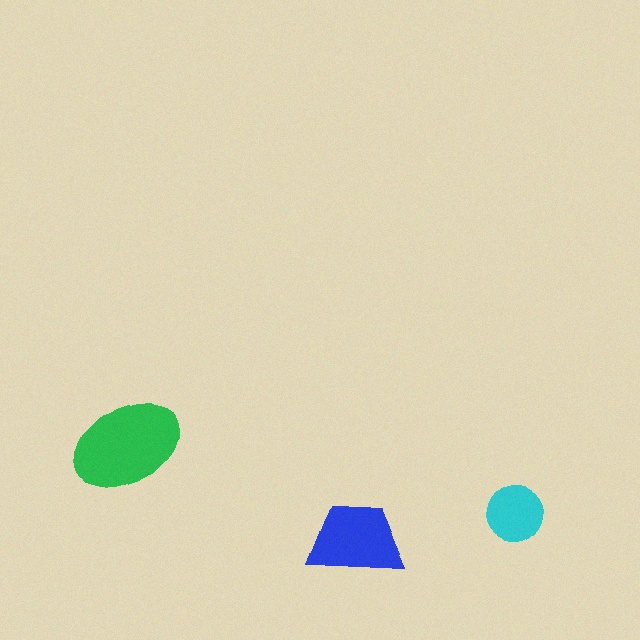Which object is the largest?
The green ellipse.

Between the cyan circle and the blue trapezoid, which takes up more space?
The blue trapezoid.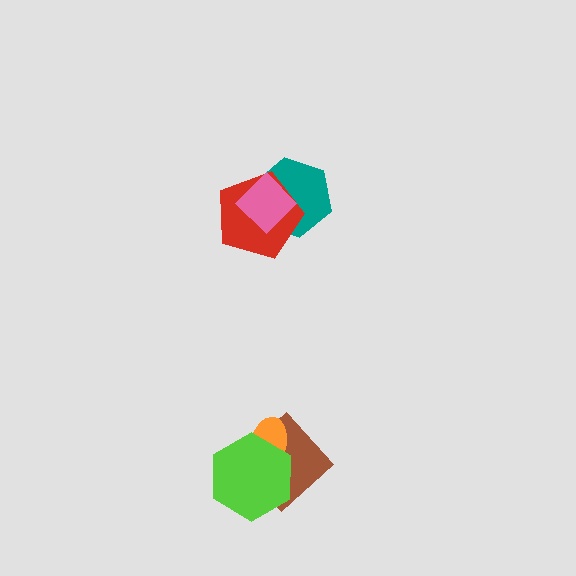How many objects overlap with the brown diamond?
2 objects overlap with the brown diamond.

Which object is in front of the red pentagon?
The pink diamond is in front of the red pentagon.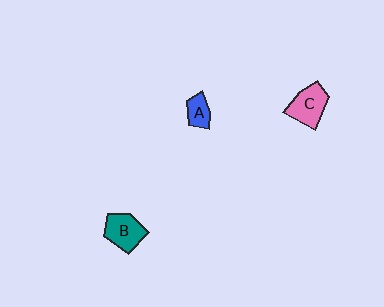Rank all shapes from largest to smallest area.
From largest to smallest: C (pink), B (teal), A (blue).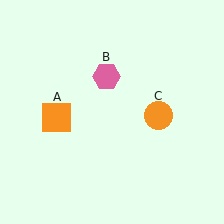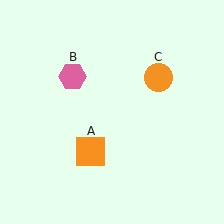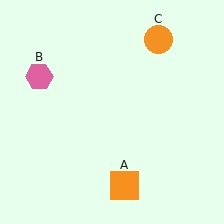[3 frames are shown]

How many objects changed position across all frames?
3 objects changed position: orange square (object A), pink hexagon (object B), orange circle (object C).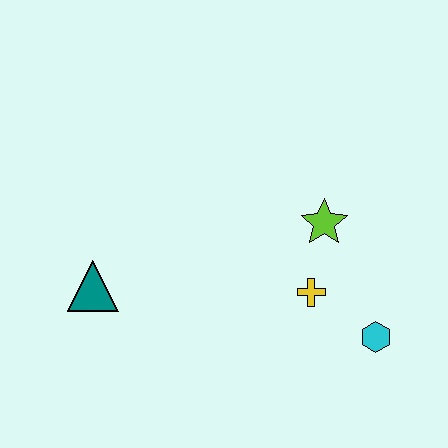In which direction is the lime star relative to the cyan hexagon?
The lime star is above the cyan hexagon.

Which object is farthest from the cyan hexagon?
The teal triangle is farthest from the cyan hexagon.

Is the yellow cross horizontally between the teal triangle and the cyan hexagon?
Yes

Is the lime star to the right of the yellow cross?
Yes